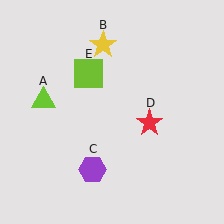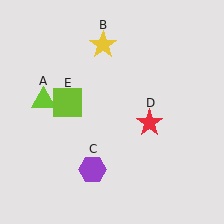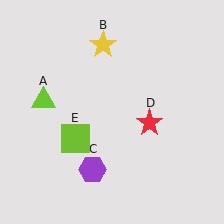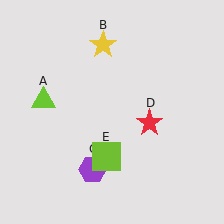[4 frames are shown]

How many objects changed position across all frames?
1 object changed position: lime square (object E).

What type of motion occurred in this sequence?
The lime square (object E) rotated counterclockwise around the center of the scene.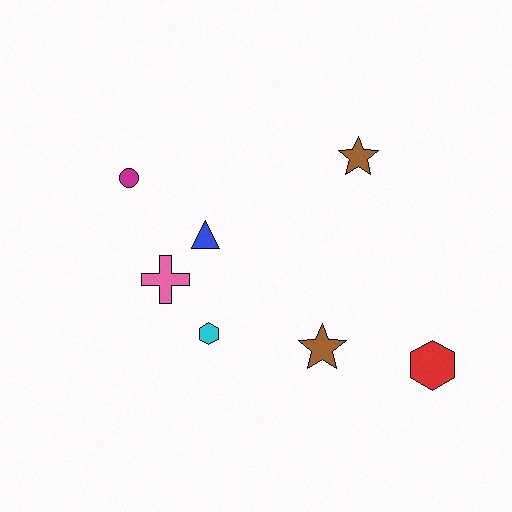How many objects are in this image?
There are 7 objects.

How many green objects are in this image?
There are no green objects.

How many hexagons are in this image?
There are 2 hexagons.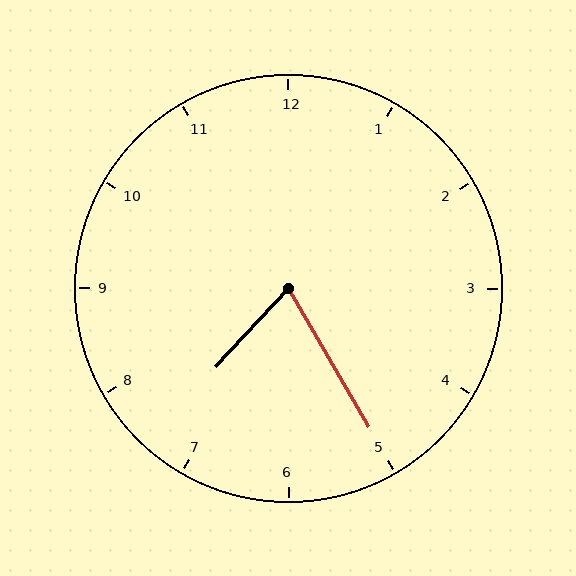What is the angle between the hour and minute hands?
Approximately 72 degrees.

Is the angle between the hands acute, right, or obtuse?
It is acute.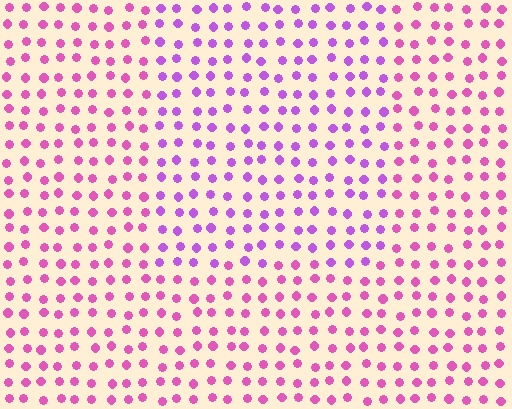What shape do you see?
I see a rectangle.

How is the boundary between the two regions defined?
The boundary is defined purely by a slight shift in hue (about 32 degrees). Spacing, size, and orientation are identical on both sides.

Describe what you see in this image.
The image is filled with small pink elements in a uniform arrangement. A rectangle-shaped region is visible where the elements are tinted to a slightly different hue, forming a subtle color boundary.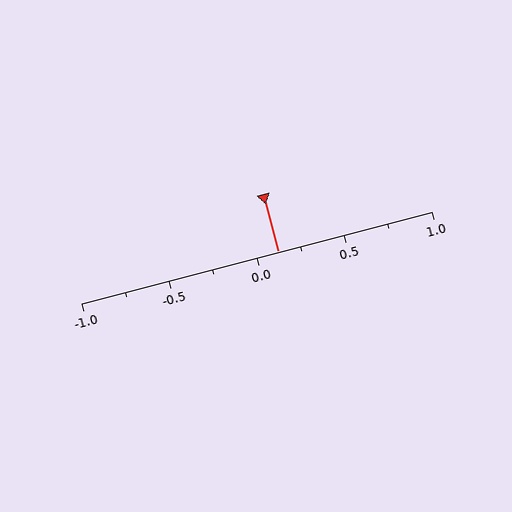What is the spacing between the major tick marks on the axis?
The major ticks are spaced 0.5 apart.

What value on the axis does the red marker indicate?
The marker indicates approximately 0.12.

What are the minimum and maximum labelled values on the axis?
The axis runs from -1.0 to 1.0.